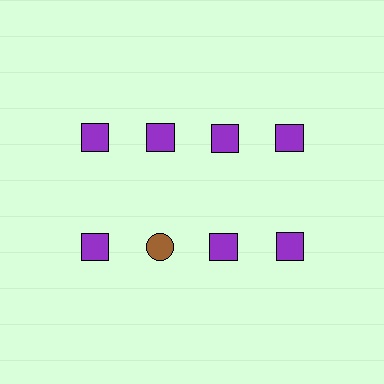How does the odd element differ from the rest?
It differs in both color (brown instead of purple) and shape (circle instead of square).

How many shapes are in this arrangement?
There are 8 shapes arranged in a grid pattern.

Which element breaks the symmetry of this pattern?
The brown circle in the second row, second from left column breaks the symmetry. All other shapes are purple squares.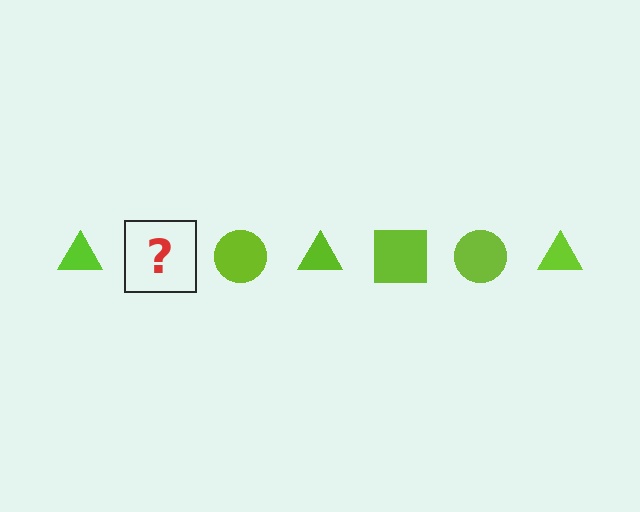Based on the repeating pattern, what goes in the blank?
The blank should be a lime square.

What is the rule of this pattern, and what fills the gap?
The rule is that the pattern cycles through triangle, square, circle shapes in lime. The gap should be filled with a lime square.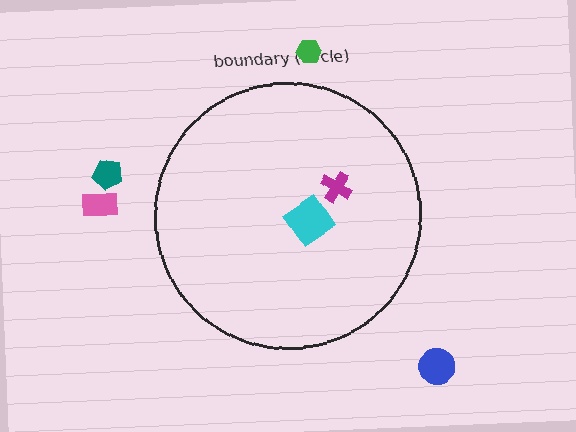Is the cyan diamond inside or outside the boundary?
Inside.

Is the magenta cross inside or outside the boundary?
Inside.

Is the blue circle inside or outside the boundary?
Outside.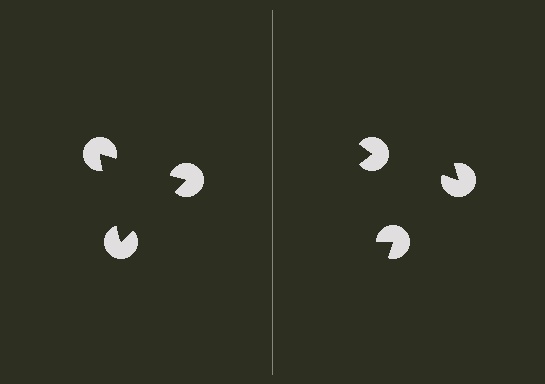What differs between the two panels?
The pac-man discs are positioned identically on both sides; only the wedge orientations differ. On the left they align to a triangle; on the right they are misaligned.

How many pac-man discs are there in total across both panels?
6 — 3 on each side.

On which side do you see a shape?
An illusory triangle appears on the left side. On the right side the wedge cuts are rotated, so no coherent shape forms.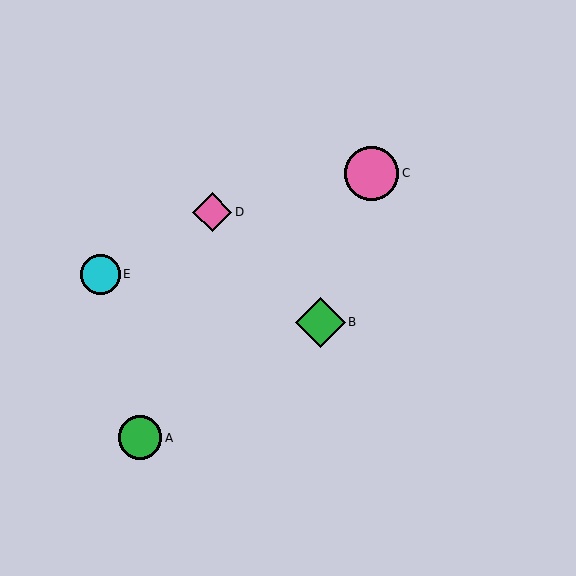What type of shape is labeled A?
Shape A is a green circle.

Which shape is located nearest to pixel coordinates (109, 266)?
The cyan circle (labeled E) at (100, 274) is nearest to that location.